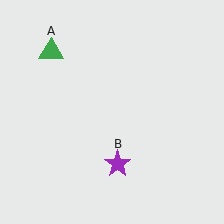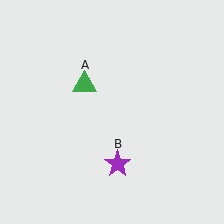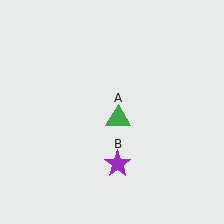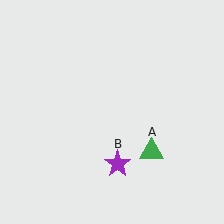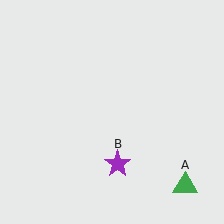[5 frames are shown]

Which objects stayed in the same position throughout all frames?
Purple star (object B) remained stationary.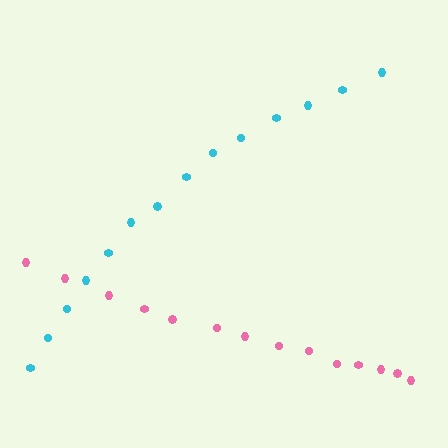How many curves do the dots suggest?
There are 2 distinct paths.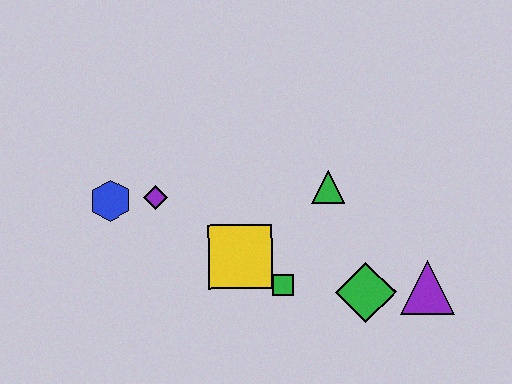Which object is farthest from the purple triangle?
The blue hexagon is farthest from the purple triangle.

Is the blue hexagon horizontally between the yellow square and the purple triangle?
No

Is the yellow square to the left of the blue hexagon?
No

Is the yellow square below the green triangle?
Yes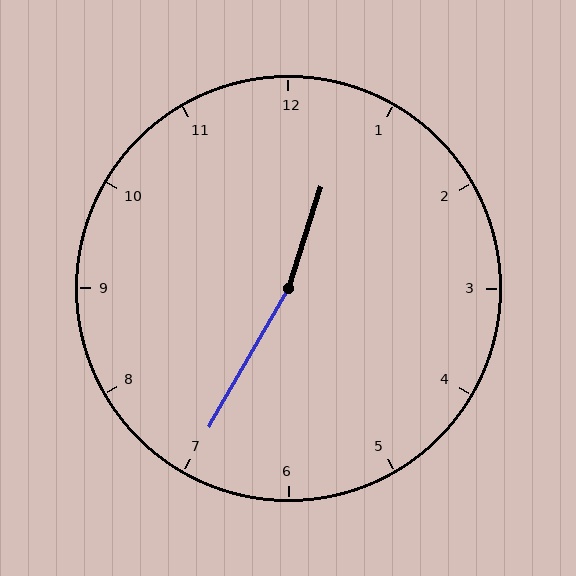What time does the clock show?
12:35.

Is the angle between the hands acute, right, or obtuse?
It is obtuse.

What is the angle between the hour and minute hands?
Approximately 168 degrees.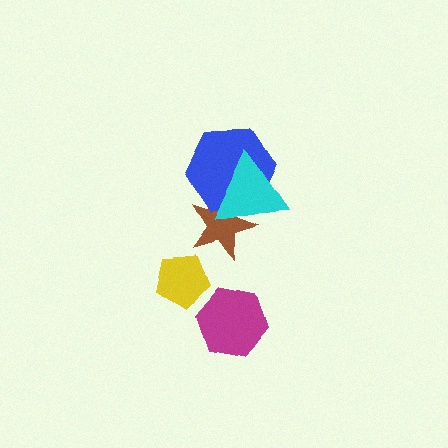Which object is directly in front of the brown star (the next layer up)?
The blue hexagon is directly in front of the brown star.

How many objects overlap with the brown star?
2 objects overlap with the brown star.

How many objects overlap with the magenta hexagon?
0 objects overlap with the magenta hexagon.